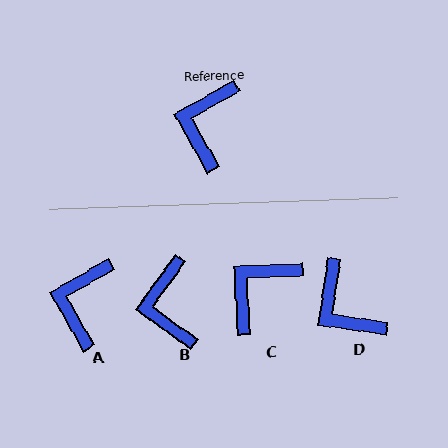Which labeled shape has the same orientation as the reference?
A.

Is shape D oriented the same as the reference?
No, it is off by about 52 degrees.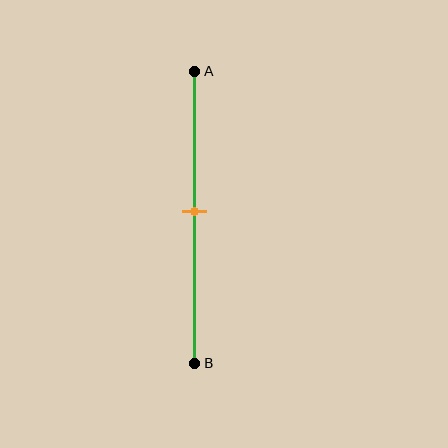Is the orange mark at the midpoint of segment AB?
Yes, the mark is approximately at the midpoint.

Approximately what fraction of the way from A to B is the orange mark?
The orange mark is approximately 50% of the way from A to B.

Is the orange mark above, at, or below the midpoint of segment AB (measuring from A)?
The orange mark is approximately at the midpoint of segment AB.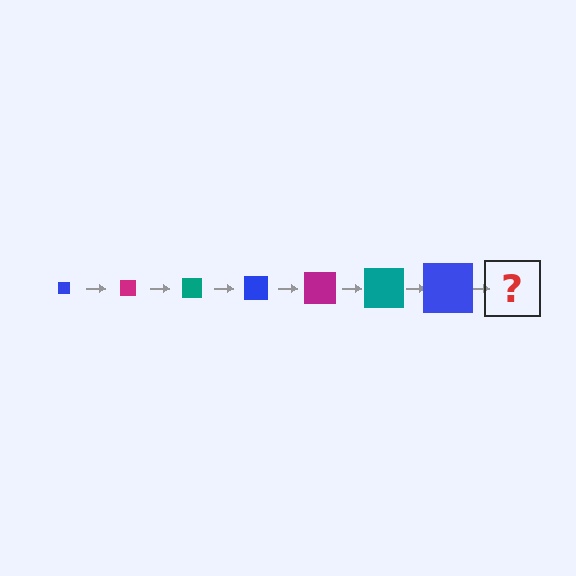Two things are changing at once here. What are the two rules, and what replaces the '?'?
The two rules are that the square grows larger each step and the color cycles through blue, magenta, and teal. The '?' should be a magenta square, larger than the previous one.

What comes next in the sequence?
The next element should be a magenta square, larger than the previous one.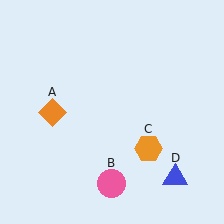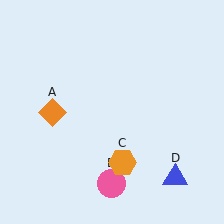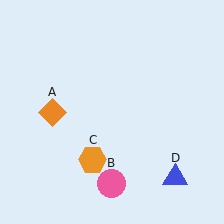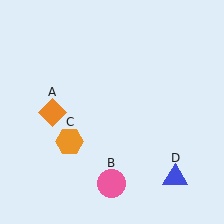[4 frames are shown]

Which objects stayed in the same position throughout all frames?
Orange diamond (object A) and pink circle (object B) and blue triangle (object D) remained stationary.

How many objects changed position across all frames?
1 object changed position: orange hexagon (object C).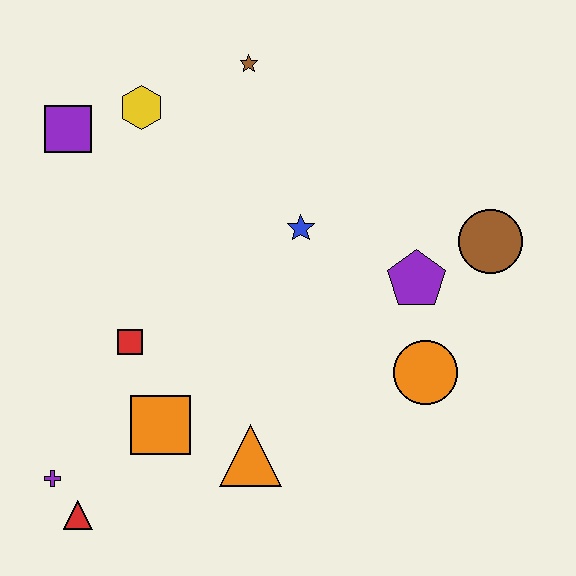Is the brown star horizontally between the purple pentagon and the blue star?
No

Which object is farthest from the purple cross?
The brown circle is farthest from the purple cross.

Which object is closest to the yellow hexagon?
The purple square is closest to the yellow hexagon.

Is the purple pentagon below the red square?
No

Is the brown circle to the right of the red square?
Yes